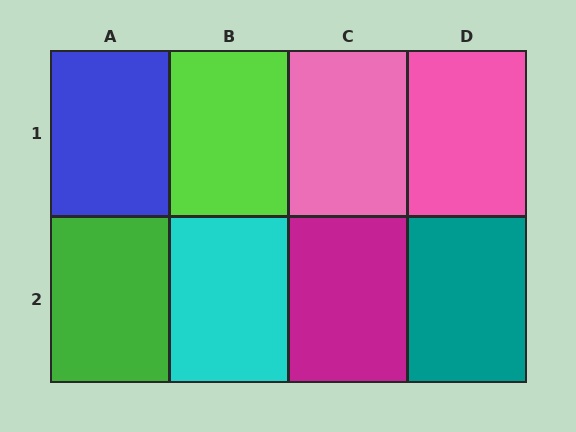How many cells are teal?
1 cell is teal.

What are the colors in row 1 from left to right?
Blue, lime, pink, pink.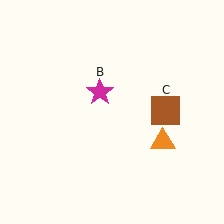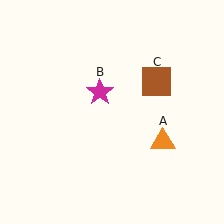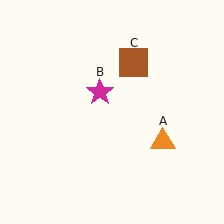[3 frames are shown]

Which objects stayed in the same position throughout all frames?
Orange triangle (object A) and magenta star (object B) remained stationary.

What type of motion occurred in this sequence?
The brown square (object C) rotated counterclockwise around the center of the scene.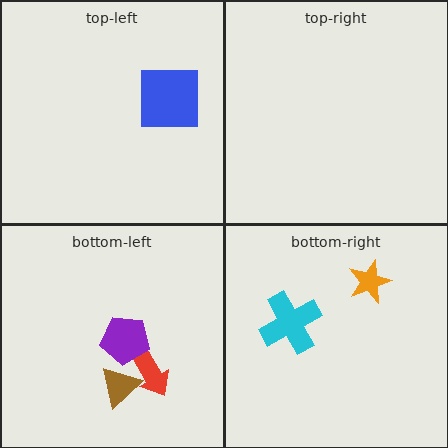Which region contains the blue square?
The top-left region.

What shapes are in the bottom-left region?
The red arrow, the purple pentagon, the brown triangle.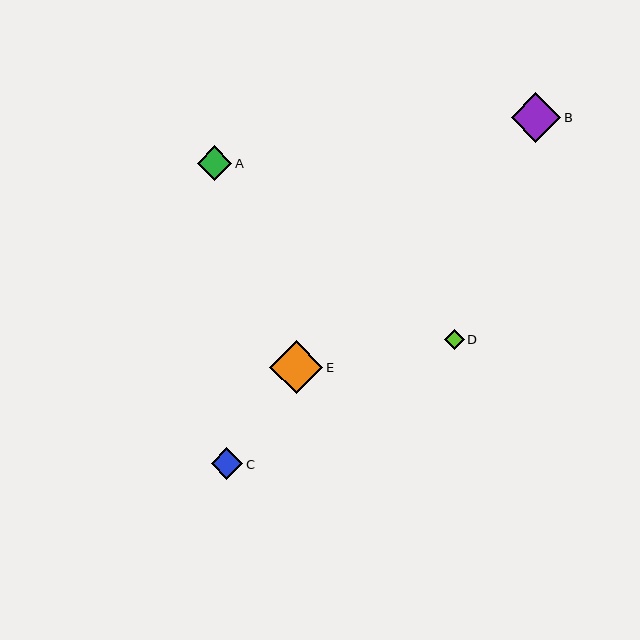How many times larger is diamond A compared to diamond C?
Diamond A is approximately 1.1 times the size of diamond C.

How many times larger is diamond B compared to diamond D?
Diamond B is approximately 2.5 times the size of diamond D.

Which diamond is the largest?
Diamond E is the largest with a size of approximately 53 pixels.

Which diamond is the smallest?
Diamond D is the smallest with a size of approximately 20 pixels.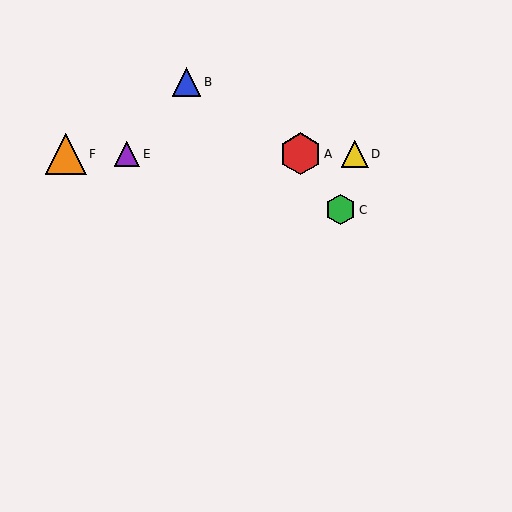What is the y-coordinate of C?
Object C is at y≈210.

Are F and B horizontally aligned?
No, F is at y≈154 and B is at y≈82.